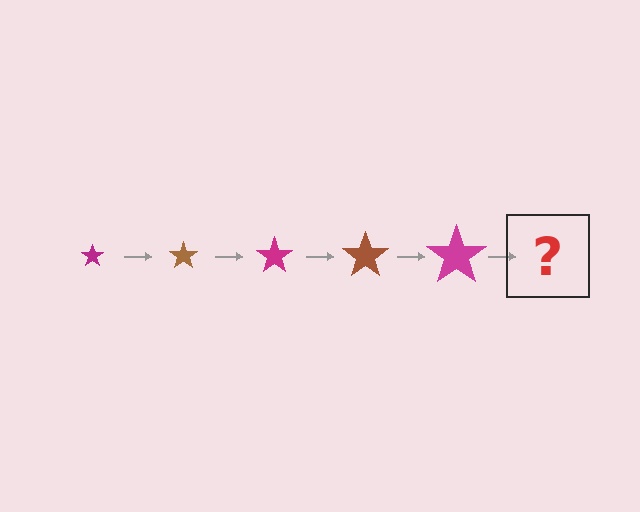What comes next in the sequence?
The next element should be a brown star, larger than the previous one.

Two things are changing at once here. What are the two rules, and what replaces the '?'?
The two rules are that the star grows larger each step and the color cycles through magenta and brown. The '?' should be a brown star, larger than the previous one.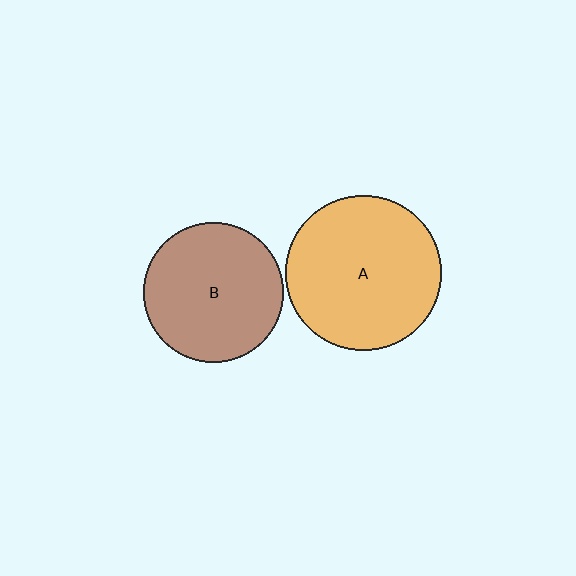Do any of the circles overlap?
No, none of the circles overlap.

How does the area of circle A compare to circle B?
Approximately 1.2 times.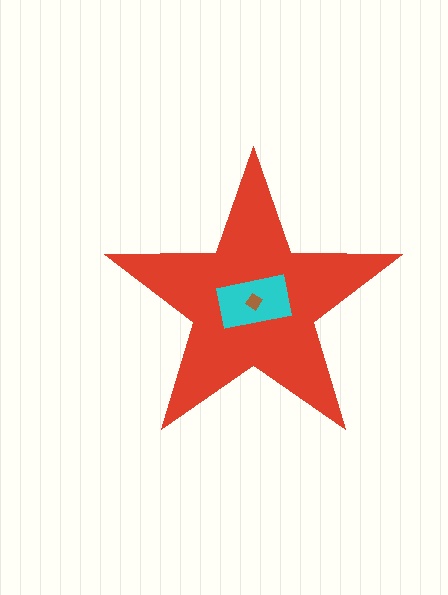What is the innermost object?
The brown diamond.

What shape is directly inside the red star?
The cyan rectangle.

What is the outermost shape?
The red star.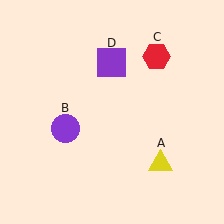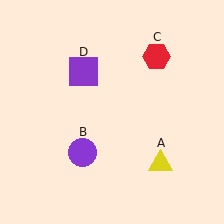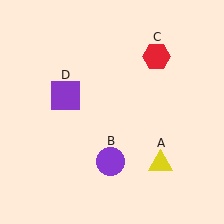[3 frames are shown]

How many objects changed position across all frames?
2 objects changed position: purple circle (object B), purple square (object D).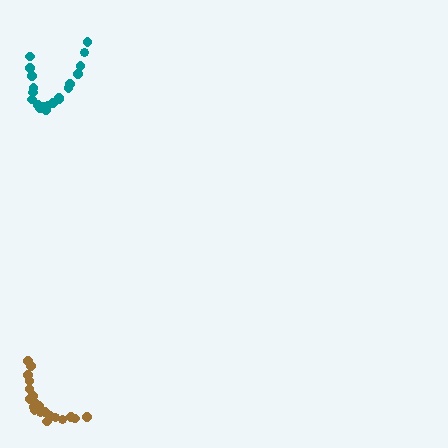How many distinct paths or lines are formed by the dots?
There are 2 distinct paths.